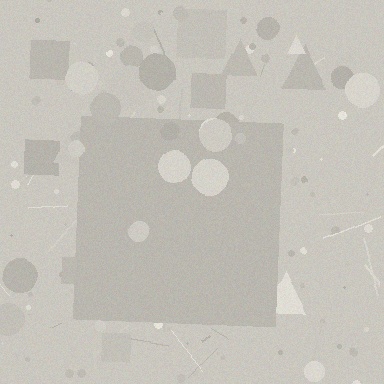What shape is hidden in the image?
A square is hidden in the image.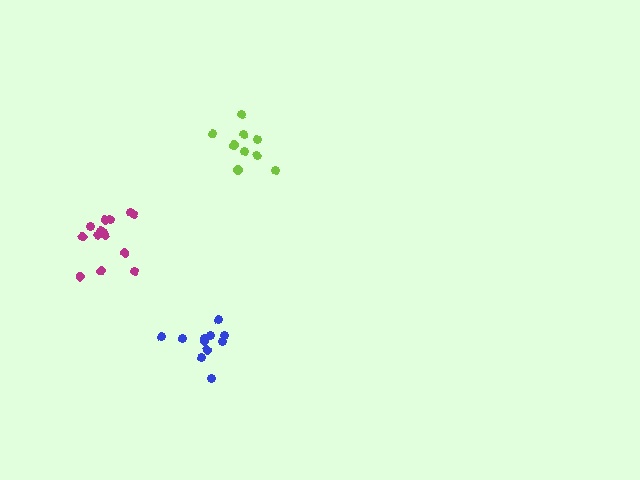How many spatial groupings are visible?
There are 3 spatial groupings.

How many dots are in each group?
Group 1: 11 dots, Group 2: 9 dots, Group 3: 14 dots (34 total).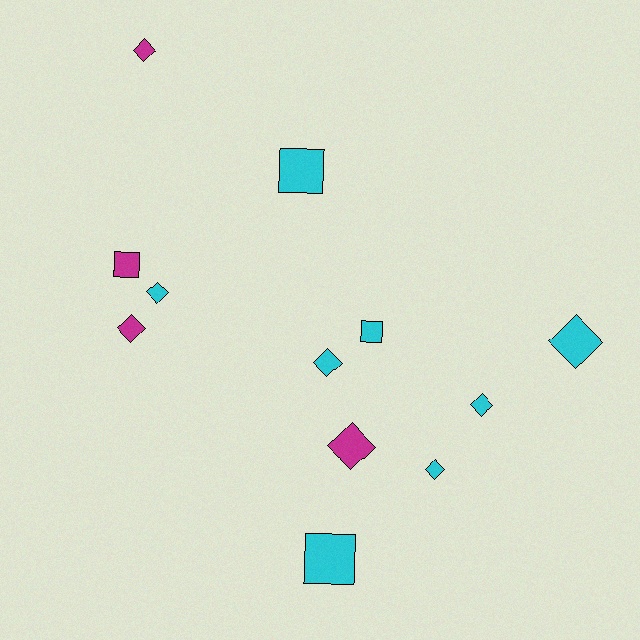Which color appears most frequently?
Cyan, with 8 objects.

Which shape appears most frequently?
Diamond, with 8 objects.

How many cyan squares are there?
There are 3 cyan squares.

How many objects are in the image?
There are 12 objects.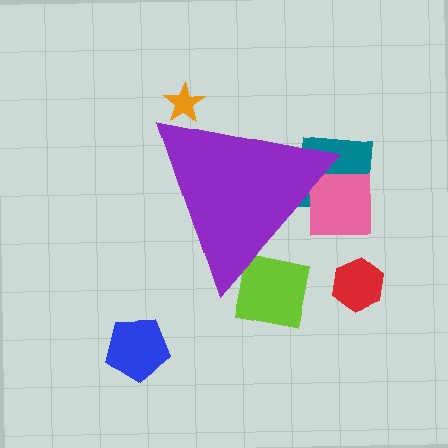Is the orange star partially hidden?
Yes, the orange star is partially hidden behind the purple triangle.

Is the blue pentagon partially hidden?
No, the blue pentagon is fully visible.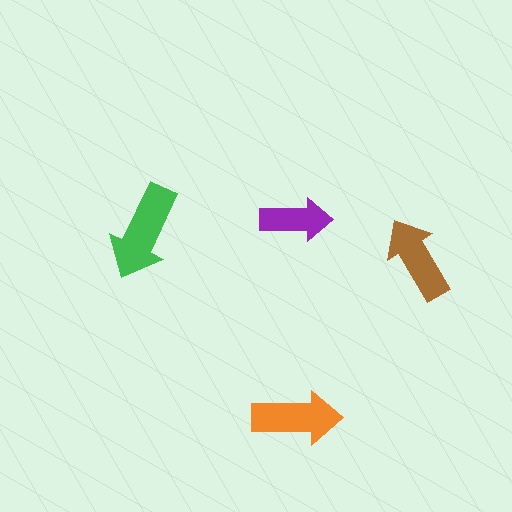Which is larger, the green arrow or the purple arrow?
The green one.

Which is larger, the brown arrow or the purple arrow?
The brown one.